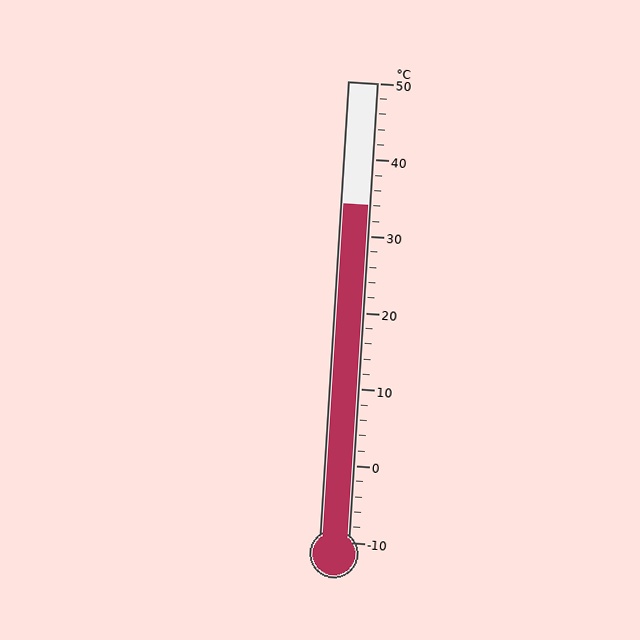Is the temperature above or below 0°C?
The temperature is above 0°C.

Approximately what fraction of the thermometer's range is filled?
The thermometer is filled to approximately 75% of its range.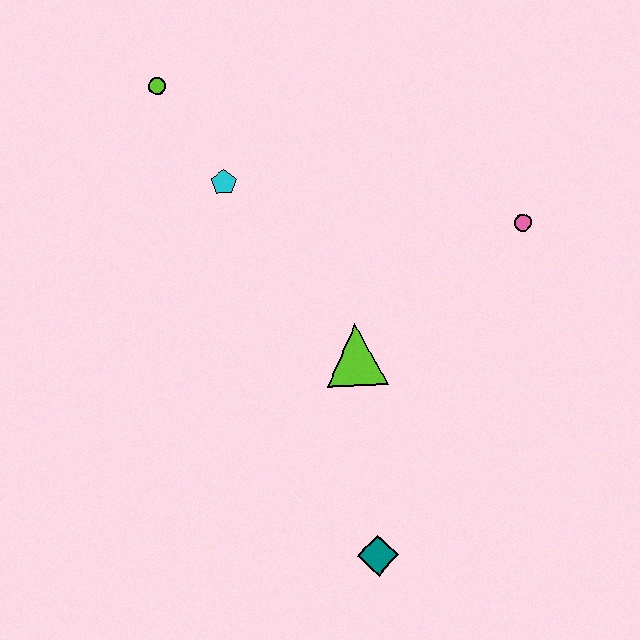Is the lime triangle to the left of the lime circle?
No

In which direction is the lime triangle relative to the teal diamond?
The lime triangle is above the teal diamond.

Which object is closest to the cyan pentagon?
The lime circle is closest to the cyan pentagon.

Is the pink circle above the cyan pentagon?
No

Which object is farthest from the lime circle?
The teal diamond is farthest from the lime circle.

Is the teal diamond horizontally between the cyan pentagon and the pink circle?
Yes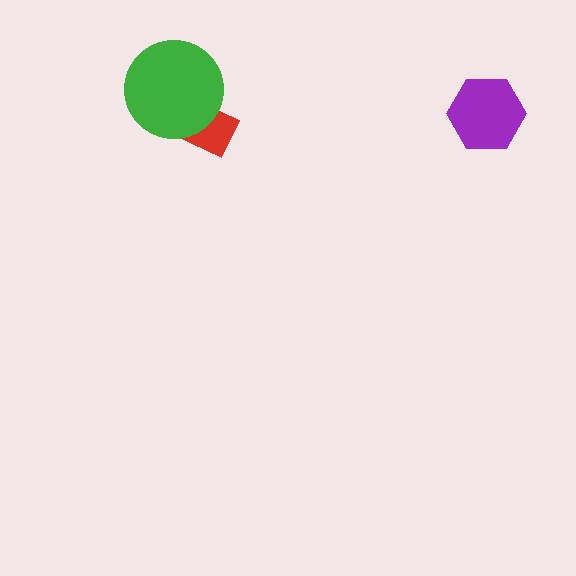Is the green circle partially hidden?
No, no other shape covers it.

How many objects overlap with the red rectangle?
1 object overlaps with the red rectangle.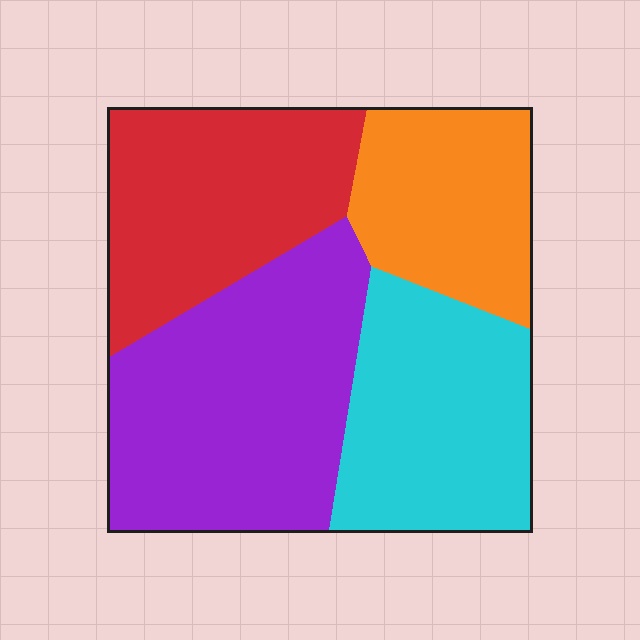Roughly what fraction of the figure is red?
Red takes up between a sixth and a third of the figure.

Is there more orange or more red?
Red.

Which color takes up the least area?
Orange, at roughly 20%.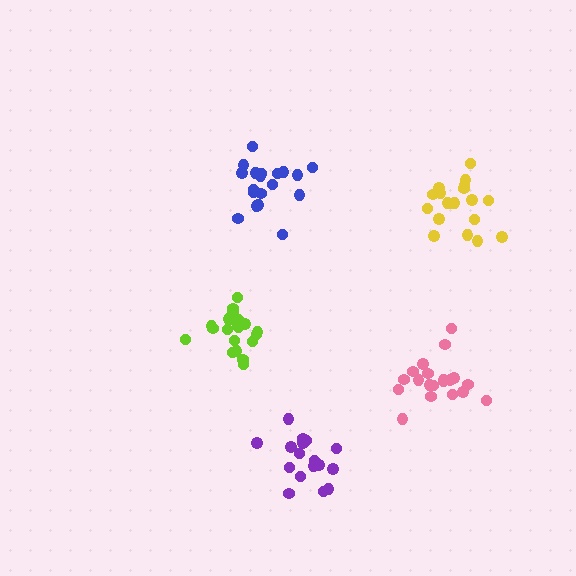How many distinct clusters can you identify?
There are 5 distinct clusters.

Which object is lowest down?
The purple cluster is bottommost.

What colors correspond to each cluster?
The clusters are colored: blue, pink, lime, yellow, purple.